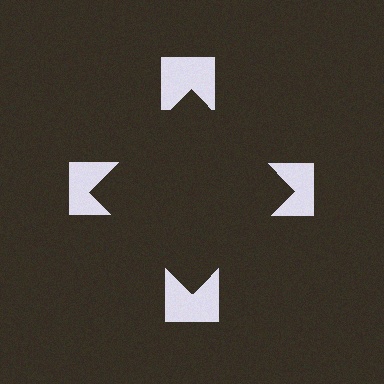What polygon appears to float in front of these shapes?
An illusory square — its edges are inferred from the aligned wedge cuts in the notched squares, not physically drawn.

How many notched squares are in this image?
There are 4 — one at each vertex of the illusory square.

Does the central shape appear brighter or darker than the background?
It typically appears slightly darker than the background, even though no actual brightness change is drawn.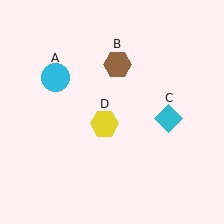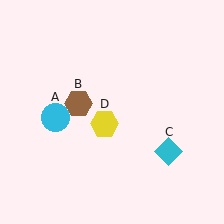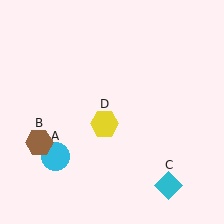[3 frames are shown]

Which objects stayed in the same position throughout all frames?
Yellow hexagon (object D) remained stationary.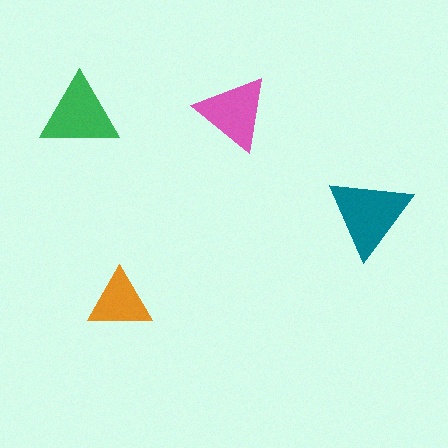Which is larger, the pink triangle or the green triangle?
The green one.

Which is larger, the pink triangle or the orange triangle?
The pink one.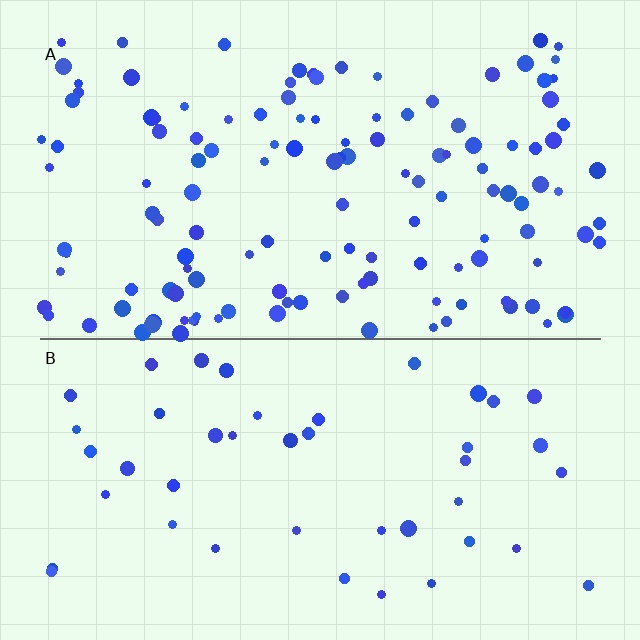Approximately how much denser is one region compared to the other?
Approximately 2.9× — region A over region B.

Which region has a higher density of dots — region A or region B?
A (the top).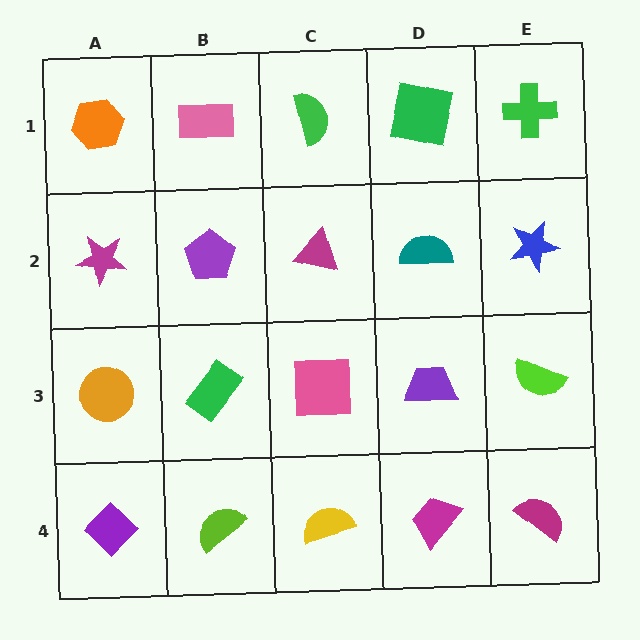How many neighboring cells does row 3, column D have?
4.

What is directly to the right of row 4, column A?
A lime semicircle.